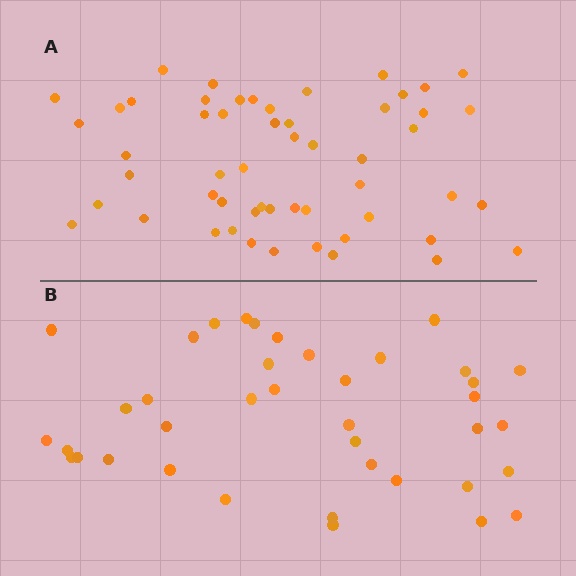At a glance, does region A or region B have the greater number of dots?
Region A (the top region) has more dots.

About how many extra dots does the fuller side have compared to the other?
Region A has approximately 15 more dots than region B.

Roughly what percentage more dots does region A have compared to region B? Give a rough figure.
About 40% more.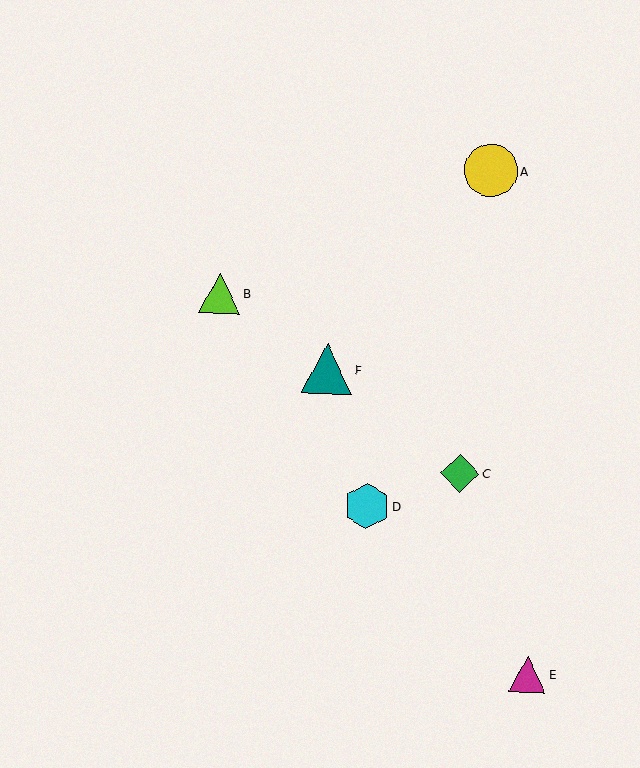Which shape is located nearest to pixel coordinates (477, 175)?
The yellow circle (labeled A) at (491, 170) is nearest to that location.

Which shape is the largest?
The yellow circle (labeled A) is the largest.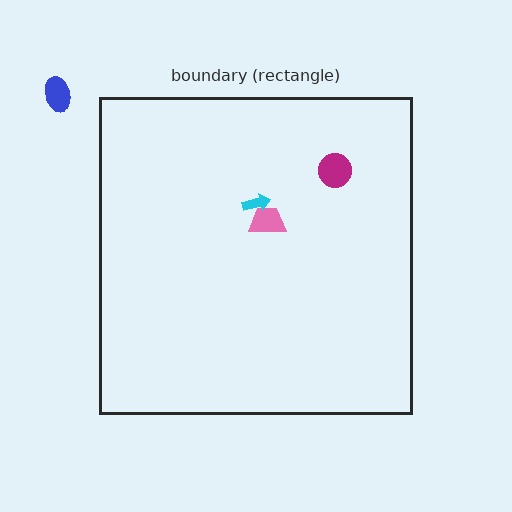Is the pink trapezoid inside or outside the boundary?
Inside.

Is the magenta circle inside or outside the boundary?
Inside.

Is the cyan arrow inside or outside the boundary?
Inside.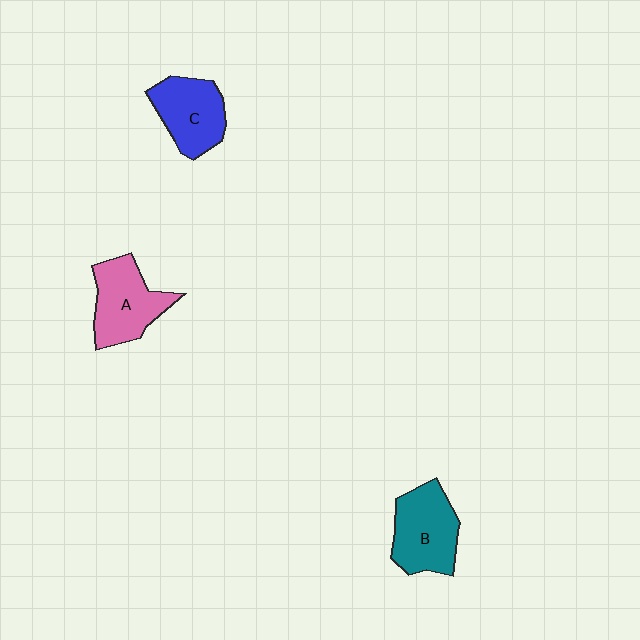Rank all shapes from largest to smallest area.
From largest to smallest: B (teal), A (pink), C (blue).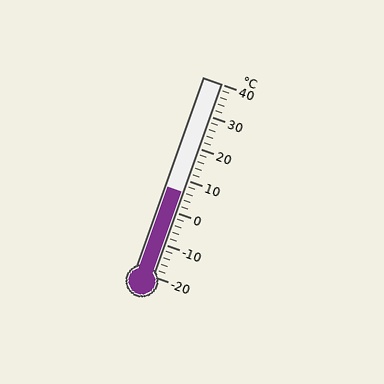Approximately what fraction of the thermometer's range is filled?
The thermometer is filled to approximately 45% of its range.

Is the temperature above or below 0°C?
The temperature is above 0°C.